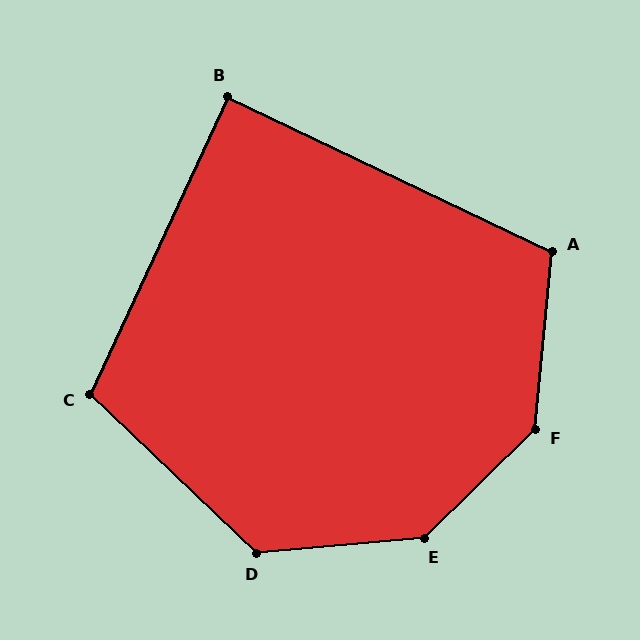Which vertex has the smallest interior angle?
B, at approximately 89 degrees.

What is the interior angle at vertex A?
Approximately 110 degrees (obtuse).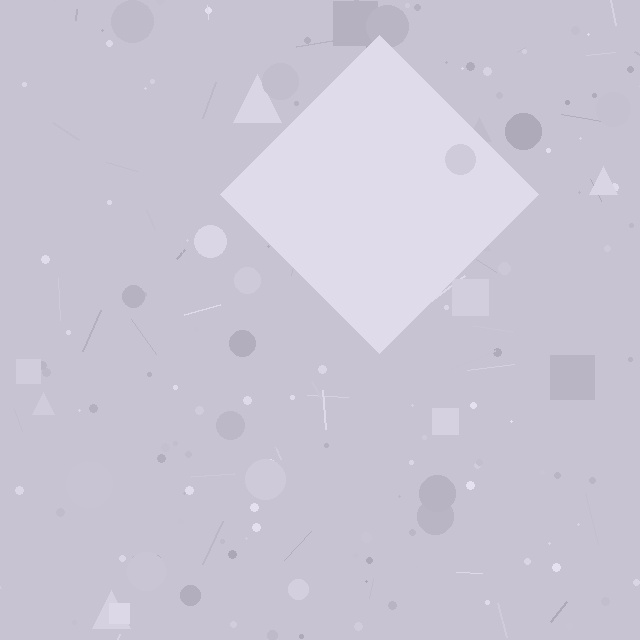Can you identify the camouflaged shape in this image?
The camouflaged shape is a diamond.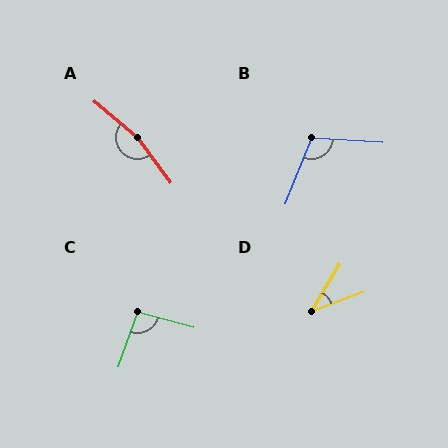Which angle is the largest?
A, at approximately 166 degrees.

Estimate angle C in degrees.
Approximately 94 degrees.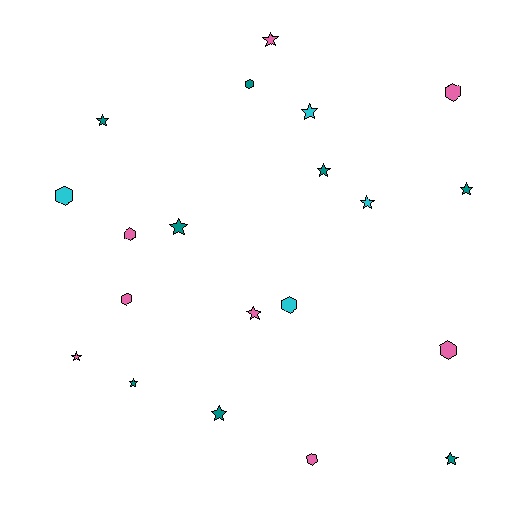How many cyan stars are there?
There are 2 cyan stars.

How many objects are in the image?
There are 20 objects.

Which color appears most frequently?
Teal, with 8 objects.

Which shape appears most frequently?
Star, with 12 objects.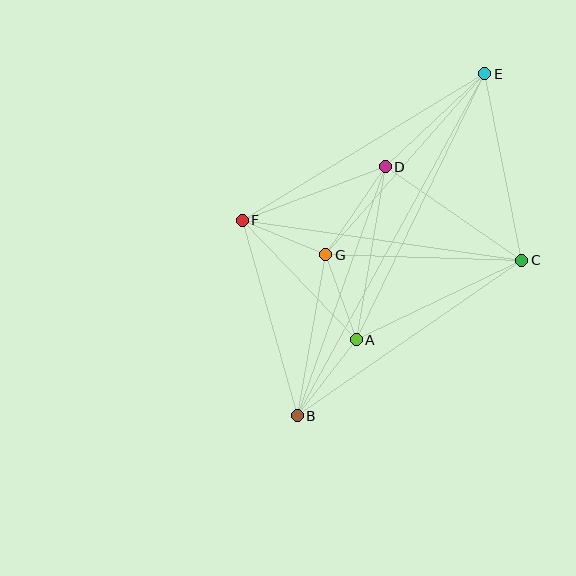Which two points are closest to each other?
Points A and G are closest to each other.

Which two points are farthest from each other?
Points B and E are farthest from each other.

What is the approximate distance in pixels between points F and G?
The distance between F and G is approximately 91 pixels.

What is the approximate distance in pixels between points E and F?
The distance between E and F is approximately 283 pixels.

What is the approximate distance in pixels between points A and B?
The distance between A and B is approximately 96 pixels.